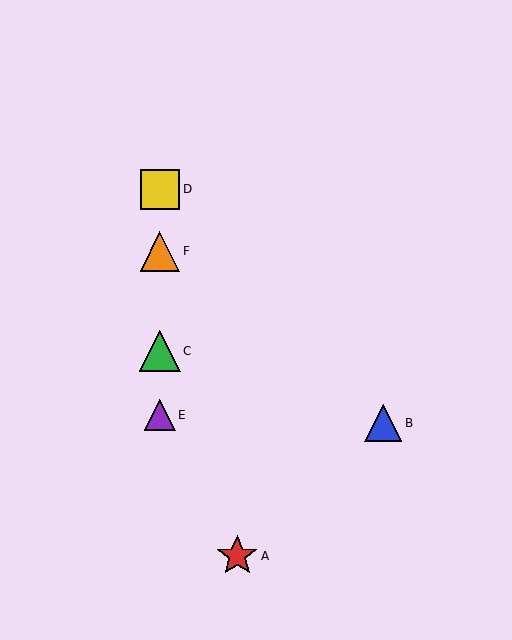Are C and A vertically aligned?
No, C is at x≈160 and A is at x≈237.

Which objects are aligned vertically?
Objects C, D, E, F are aligned vertically.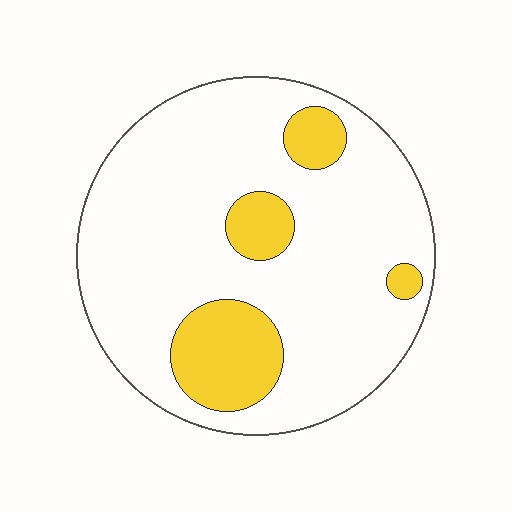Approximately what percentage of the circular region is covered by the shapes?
Approximately 20%.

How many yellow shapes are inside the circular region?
4.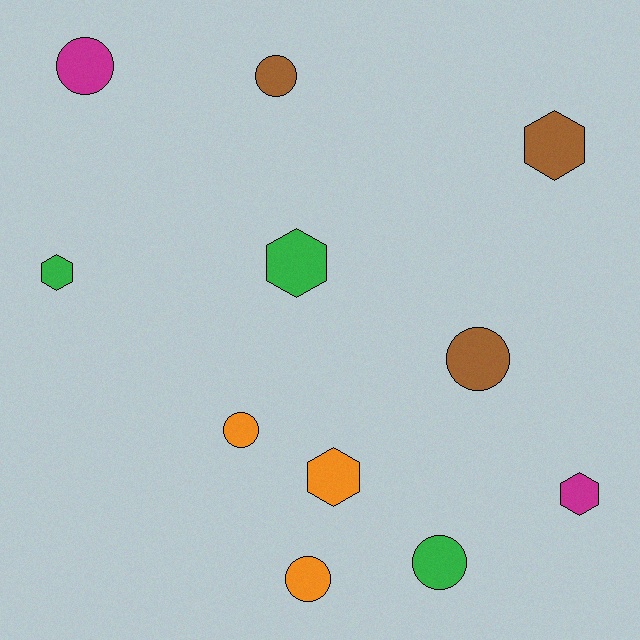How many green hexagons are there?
There are 2 green hexagons.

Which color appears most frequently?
Green, with 3 objects.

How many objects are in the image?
There are 11 objects.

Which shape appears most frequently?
Circle, with 6 objects.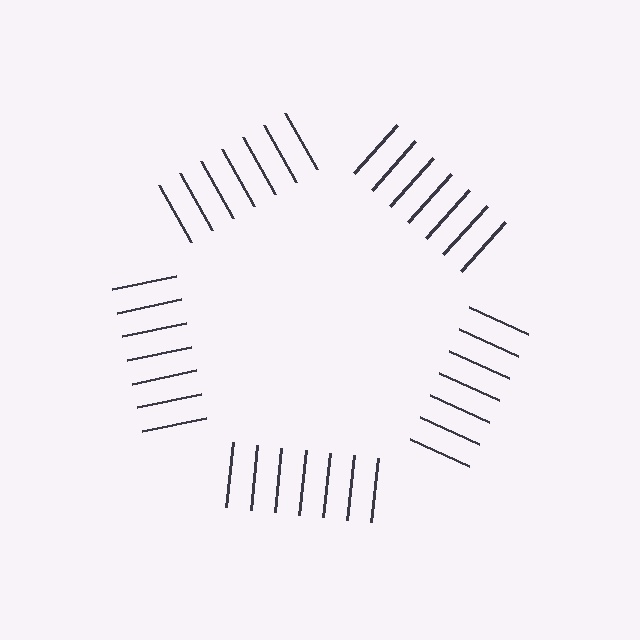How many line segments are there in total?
35 — 7 along each of the 5 edges.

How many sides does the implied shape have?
5 sides — the line-ends trace a pentagon.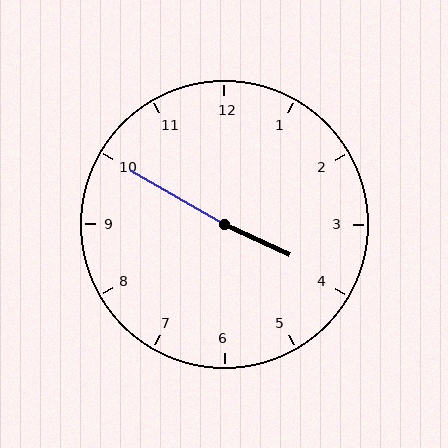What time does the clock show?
3:50.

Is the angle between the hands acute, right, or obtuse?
It is obtuse.